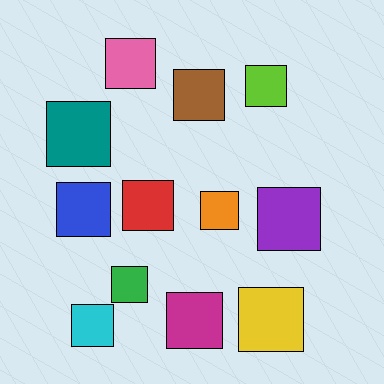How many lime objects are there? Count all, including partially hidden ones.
There is 1 lime object.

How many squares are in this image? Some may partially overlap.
There are 12 squares.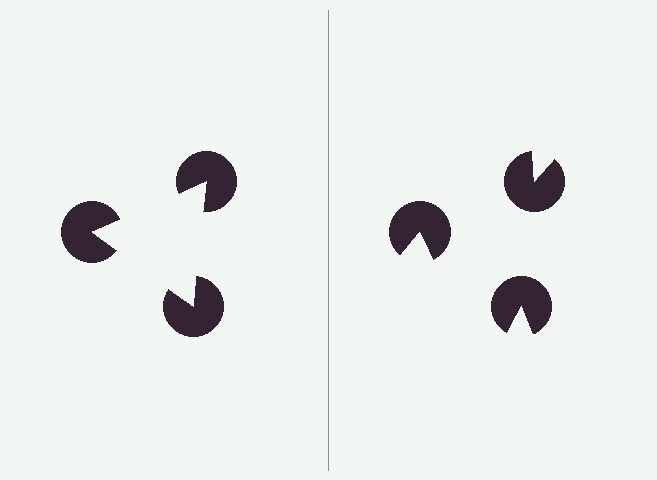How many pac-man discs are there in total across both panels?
6 — 3 on each side.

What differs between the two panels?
The pac-man discs are positioned identically on both sides; only the wedge orientations differ. On the left they align to a triangle; on the right they are misaligned.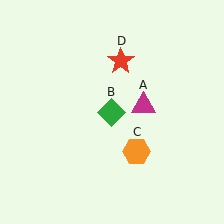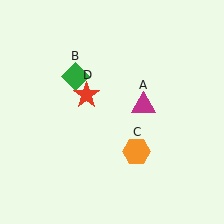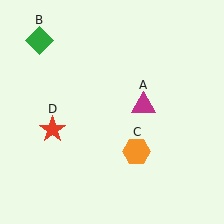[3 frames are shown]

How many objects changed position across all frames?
2 objects changed position: green diamond (object B), red star (object D).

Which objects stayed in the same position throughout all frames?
Magenta triangle (object A) and orange hexagon (object C) remained stationary.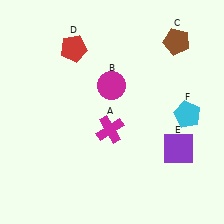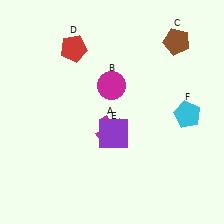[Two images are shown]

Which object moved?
The purple square (E) moved left.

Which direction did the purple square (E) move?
The purple square (E) moved left.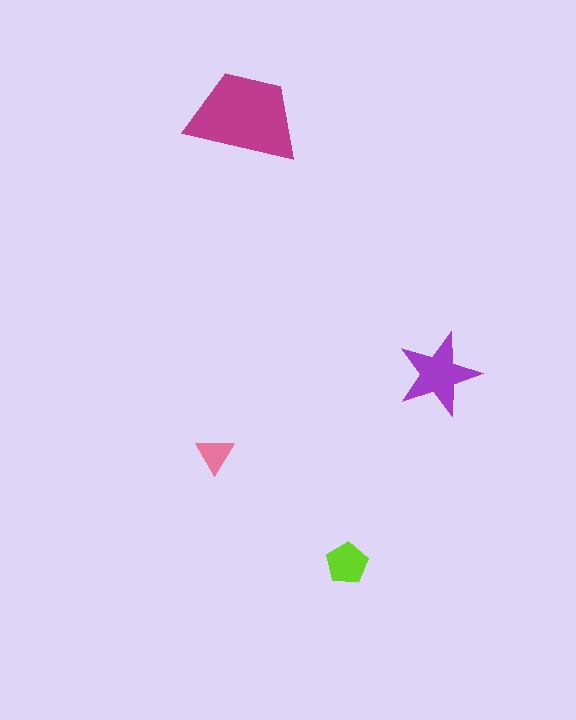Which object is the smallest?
The pink triangle.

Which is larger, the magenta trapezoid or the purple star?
The magenta trapezoid.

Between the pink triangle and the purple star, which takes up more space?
The purple star.